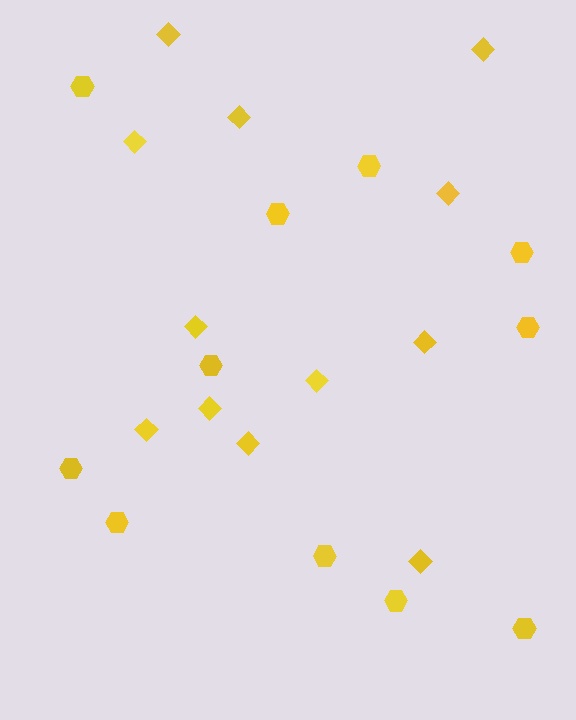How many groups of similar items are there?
There are 2 groups: one group of diamonds (12) and one group of hexagons (11).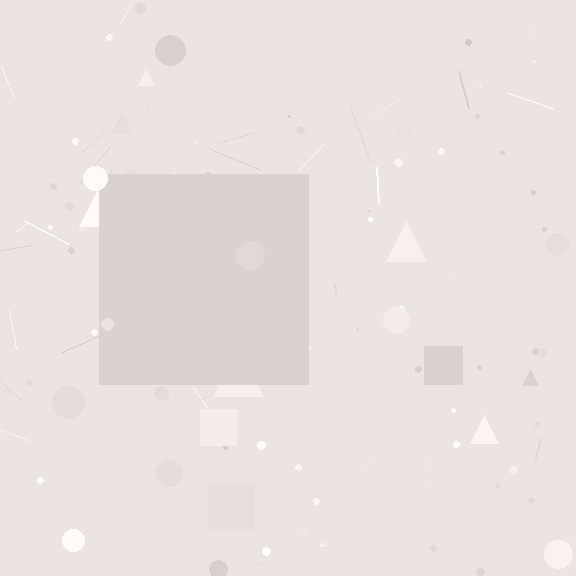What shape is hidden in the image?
A square is hidden in the image.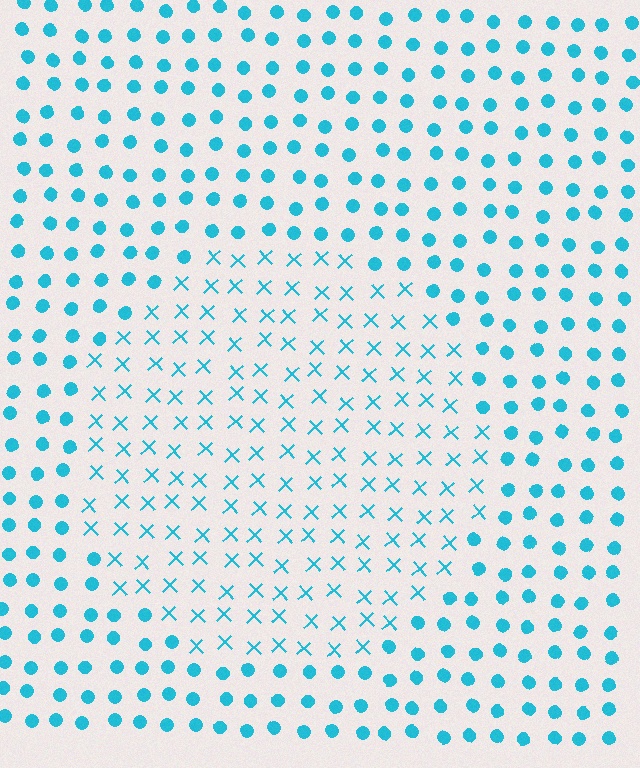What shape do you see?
I see a circle.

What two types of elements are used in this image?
The image uses X marks inside the circle region and circles outside it.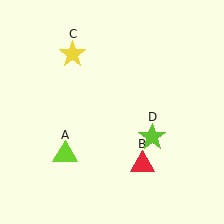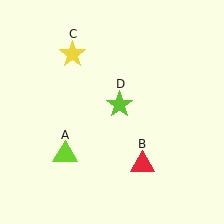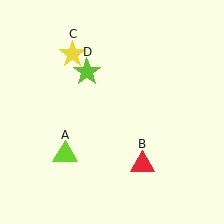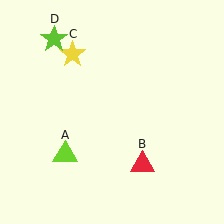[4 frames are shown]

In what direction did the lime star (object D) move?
The lime star (object D) moved up and to the left.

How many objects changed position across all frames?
1 object changed position: lime star (object D).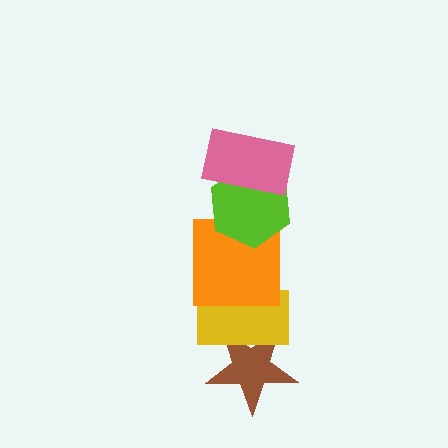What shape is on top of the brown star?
The yellow rectangle is on top of the brown star.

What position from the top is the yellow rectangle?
The yellow rectangle is 4th from the top.